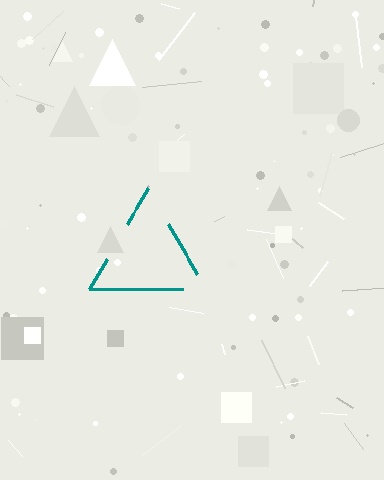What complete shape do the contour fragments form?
The contour fragments form a triangle.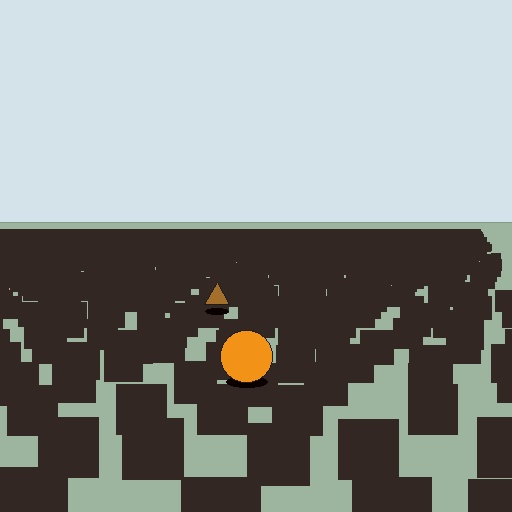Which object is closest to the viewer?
The orange circle is closest. The texture marks near it are larger and more spread out.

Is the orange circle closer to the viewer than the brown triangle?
Yes. The orange circle is closer — you can tell from the texture gradient: the ground texture is coarser near it.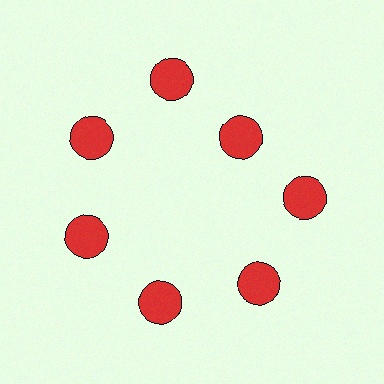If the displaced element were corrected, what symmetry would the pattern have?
It would have 7-fold rotational symmetry — the pattern would map onto itself every 51 degrees.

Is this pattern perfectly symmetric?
No. The 7 red circles are arranged in a ring, but one element near the 1 o'clock position is pulled inward toward the center, breaking the 7-fold rotational symmetry.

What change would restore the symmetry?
The symmetry would be restored by moving it outward, back onto the ring so that all 7 circles sit at equal angles and equal distance from the center.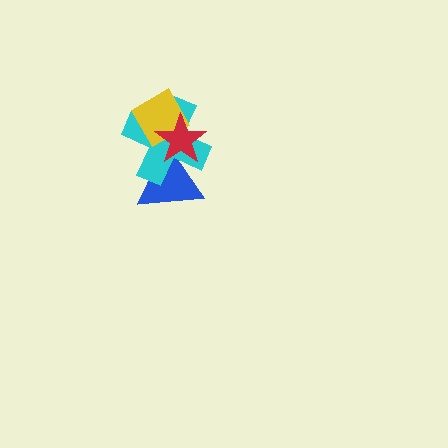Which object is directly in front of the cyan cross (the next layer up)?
The yellow diamond is directly in front of the cyan cross.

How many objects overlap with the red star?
3 objects overlap with the red star.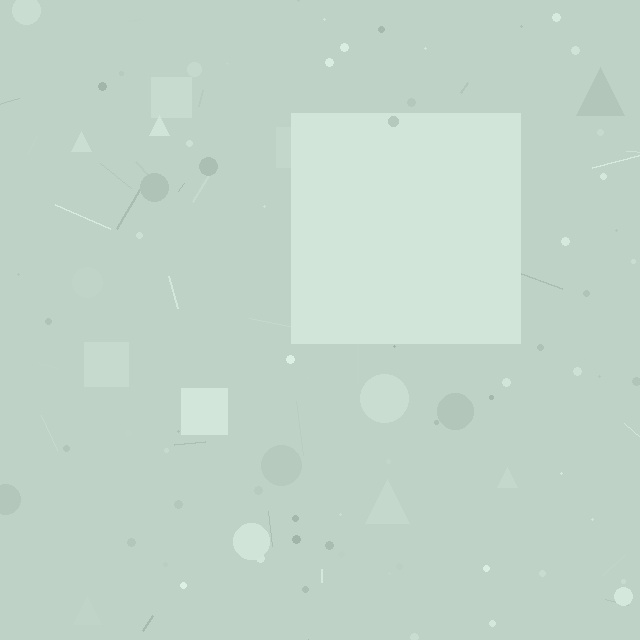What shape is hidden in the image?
A square is hidden in the image.